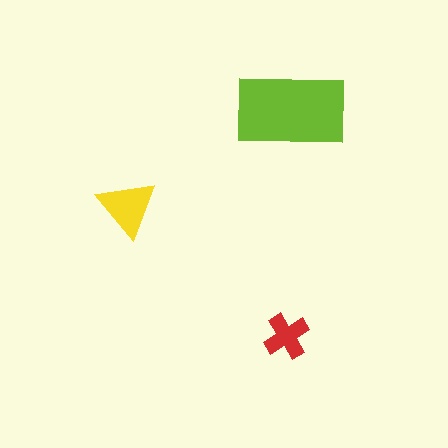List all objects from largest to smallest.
The lime rectangle, the yellow triangle, the red cross.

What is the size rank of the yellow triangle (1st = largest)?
2nd.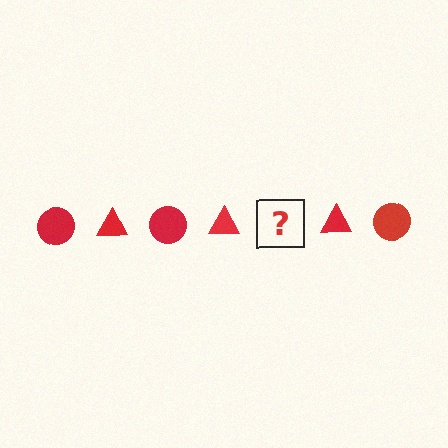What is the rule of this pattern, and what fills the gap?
The rule is that the pattern cycles through circle, triangle shapes in red. The gap should be filled with a red circle.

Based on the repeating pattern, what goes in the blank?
The blank should be a red circle.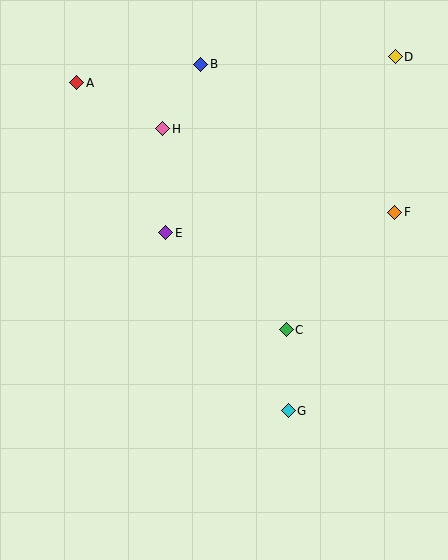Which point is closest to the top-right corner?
Point D is closest to the top-right corner.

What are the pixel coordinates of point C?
Point C is at (286, 330).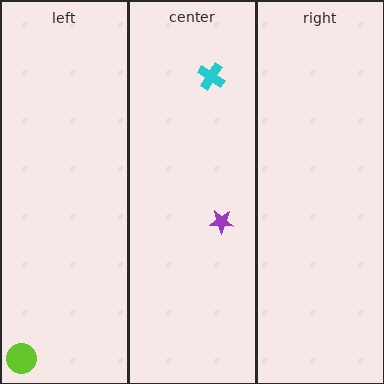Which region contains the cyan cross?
The center region.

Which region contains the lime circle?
The left region.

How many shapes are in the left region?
1.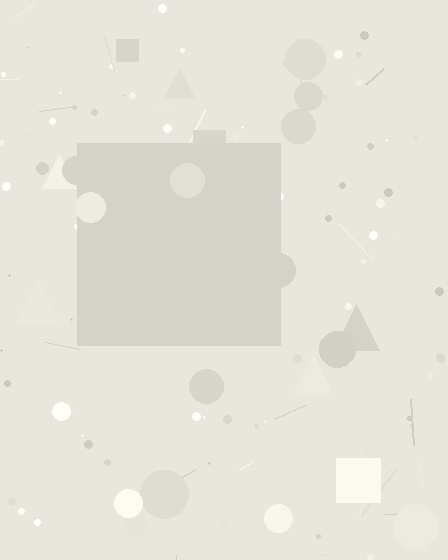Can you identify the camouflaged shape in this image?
The camouflaged shape is a square.